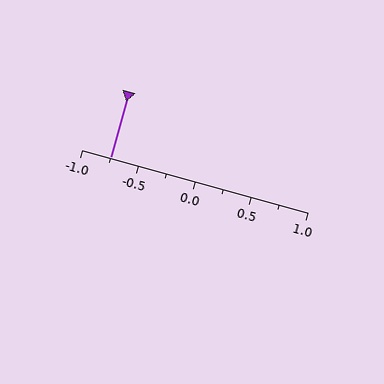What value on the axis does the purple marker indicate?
The marker indicates approximately -0.75.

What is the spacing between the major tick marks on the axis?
The major ticks are spaced 0.5 apart.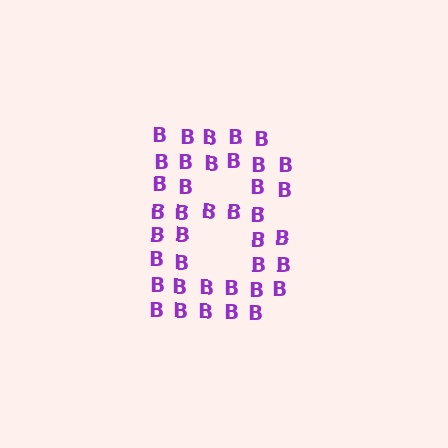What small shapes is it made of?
It is made of small letter B's.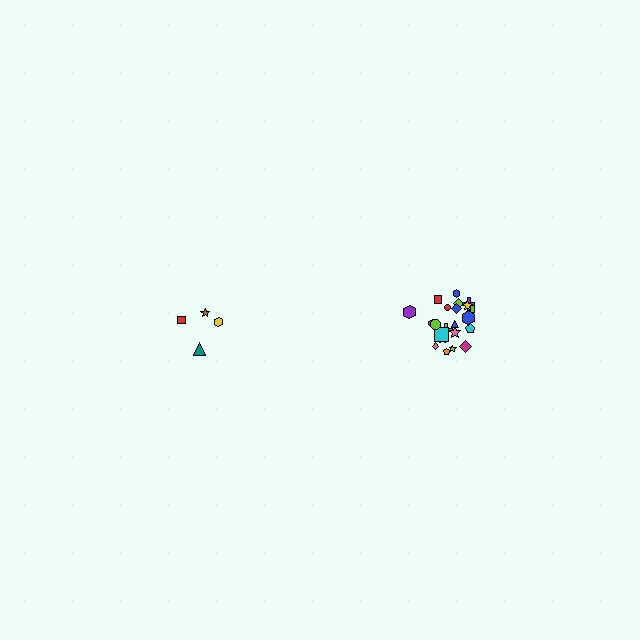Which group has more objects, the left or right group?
The right group.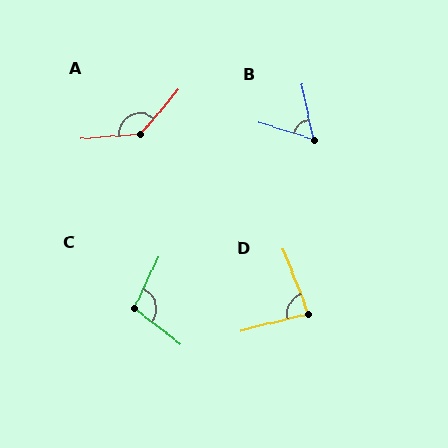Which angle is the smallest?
B, at approximately 61 degrees.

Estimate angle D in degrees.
Approximately 82 degrees.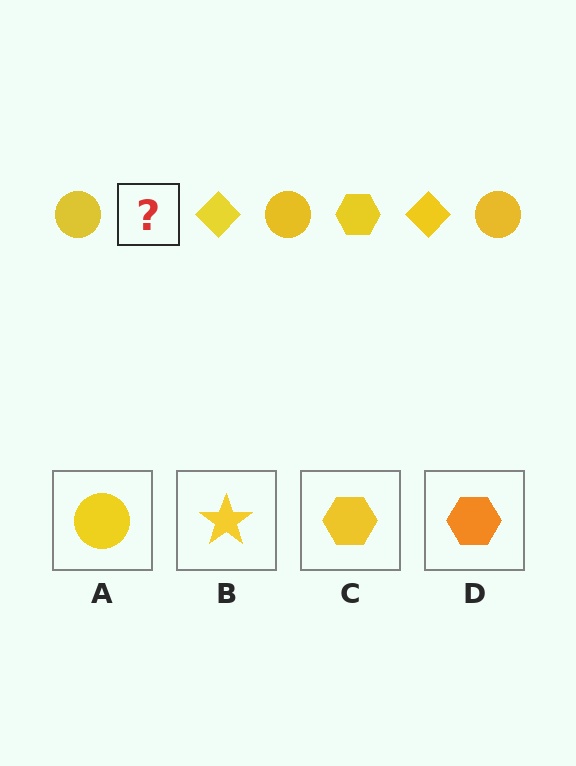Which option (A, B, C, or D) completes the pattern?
C.